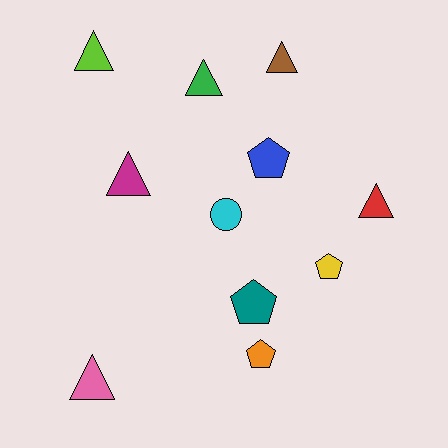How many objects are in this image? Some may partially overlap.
There are 11 objects.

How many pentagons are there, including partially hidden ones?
There are 4 pentagons.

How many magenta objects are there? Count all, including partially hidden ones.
There is 1 magenta object.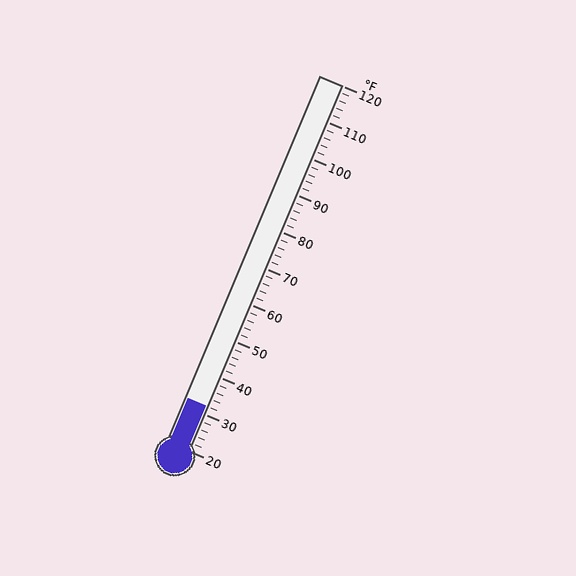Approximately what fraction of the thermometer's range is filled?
The thermometer is filled to approximately 10% of its range.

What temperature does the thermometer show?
The thermometer shows approximately 32°F.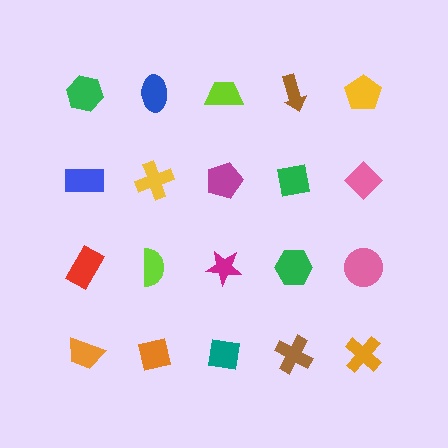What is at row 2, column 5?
A pink diamond.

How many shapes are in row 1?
5 shapes.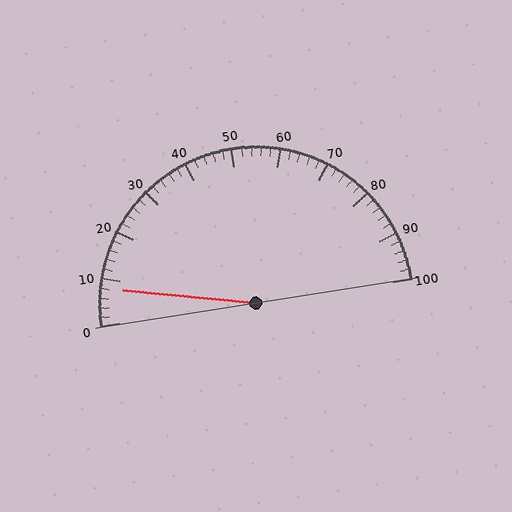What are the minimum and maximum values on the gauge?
The gauge ranges from 0 to 100.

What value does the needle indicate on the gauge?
The needle indicates approximately 8.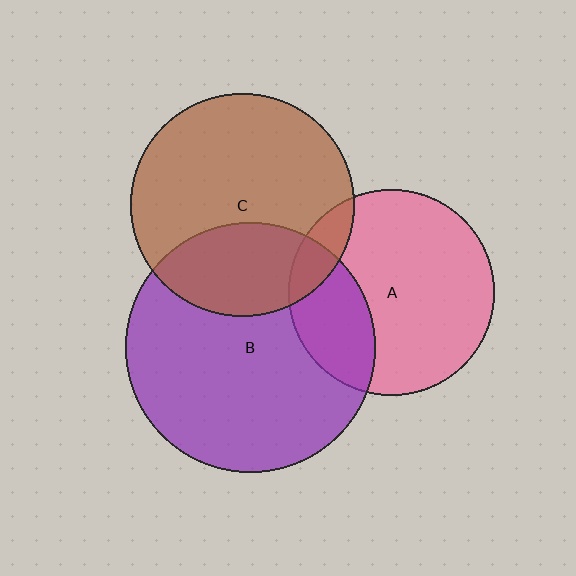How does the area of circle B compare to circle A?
Approximately 1.5 times.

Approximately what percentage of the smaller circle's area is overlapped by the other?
Approximately 10%.